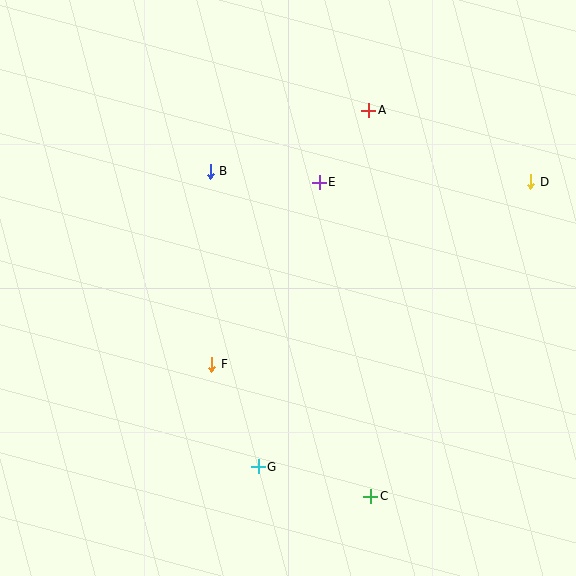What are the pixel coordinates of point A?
Point A is at (369, 110).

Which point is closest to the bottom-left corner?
Point G is closest to the bottom-left corner.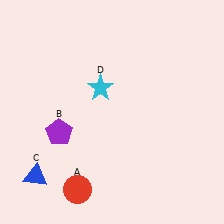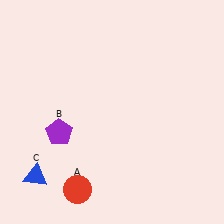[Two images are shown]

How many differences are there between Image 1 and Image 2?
There is 1 difference between the two images.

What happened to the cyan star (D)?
The cyan star (D) was removed in Image 2. It was in the top-left area of Image 1.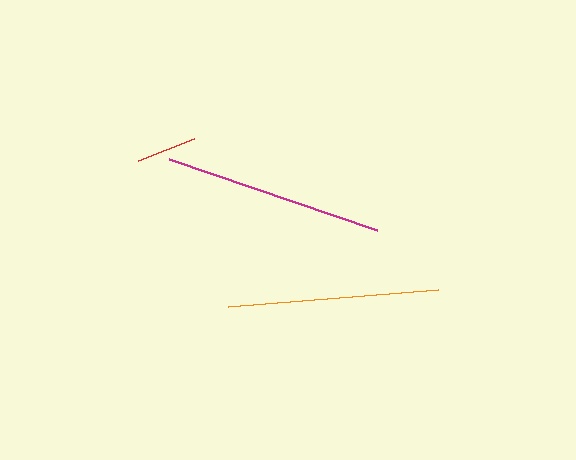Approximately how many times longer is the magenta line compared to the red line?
The magenta line is approximately 3.7 times the length of the red line.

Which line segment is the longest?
The magenta line is the longest at approximately 220 pixels.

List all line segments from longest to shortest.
From longest to shortest: magenta, orange, red.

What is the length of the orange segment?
The orange segment is approximately 210 pixels long.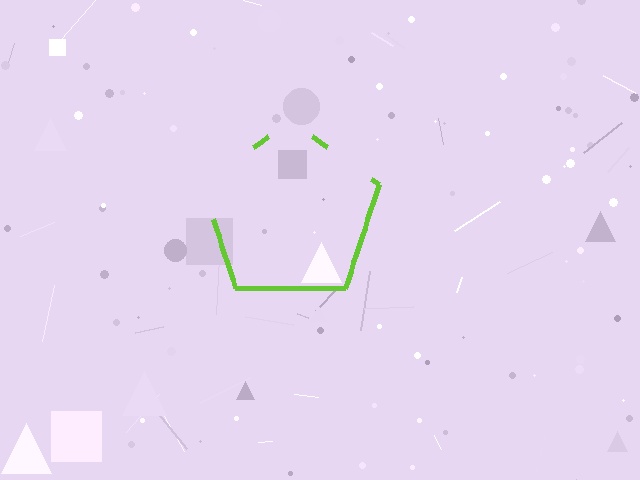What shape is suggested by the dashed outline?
The dashed outline suggests a pentagon.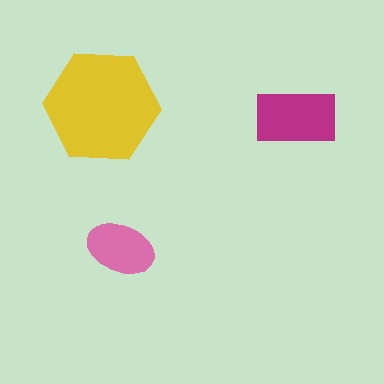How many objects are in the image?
There are 3 objects in the image.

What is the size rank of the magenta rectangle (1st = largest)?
2nd.